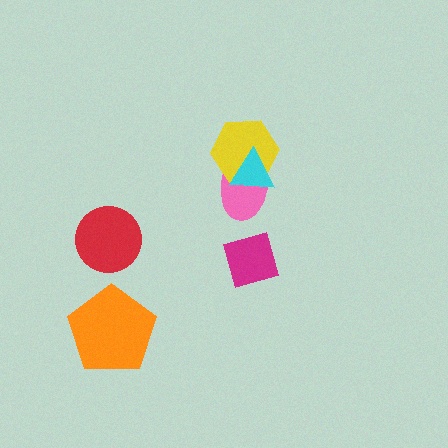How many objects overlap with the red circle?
0 objects overlap with the red circle.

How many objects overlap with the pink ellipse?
2 objects overlap with the pink ellipse.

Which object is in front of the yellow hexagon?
The cyan triangle is in front of the yellow hexagon.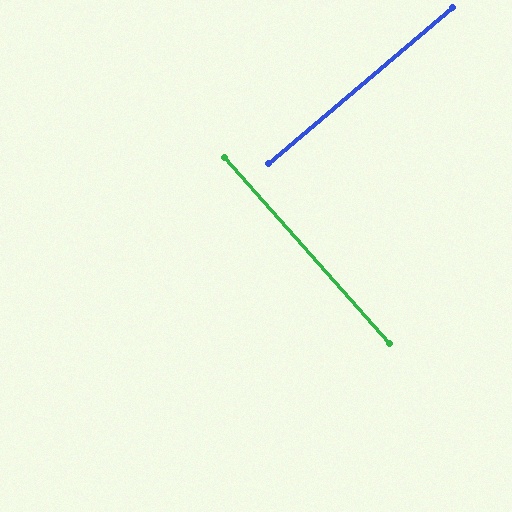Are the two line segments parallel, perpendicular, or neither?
Perpendicular — they meet at approximately 88°.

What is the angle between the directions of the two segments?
Approximately 88 degrees.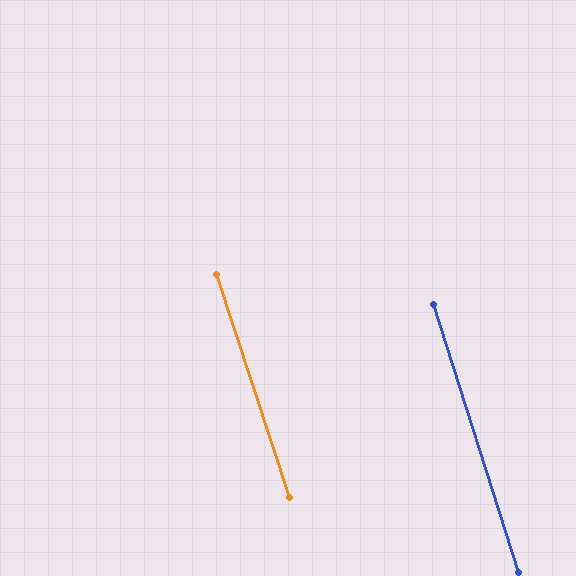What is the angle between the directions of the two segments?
Approximately 1 degree.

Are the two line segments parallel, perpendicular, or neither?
Parallel — their directions differ by only 0.6°.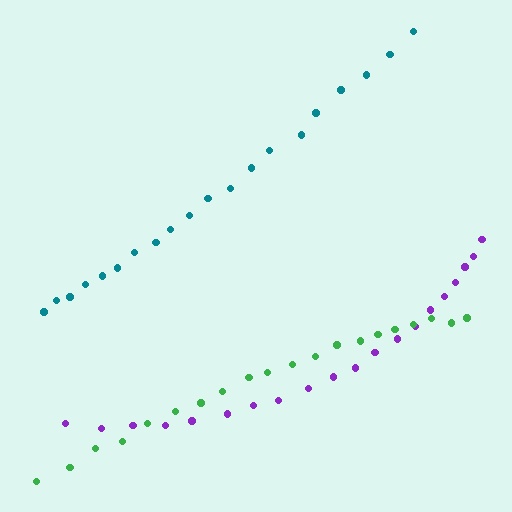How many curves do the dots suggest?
There are 3 distinct paths.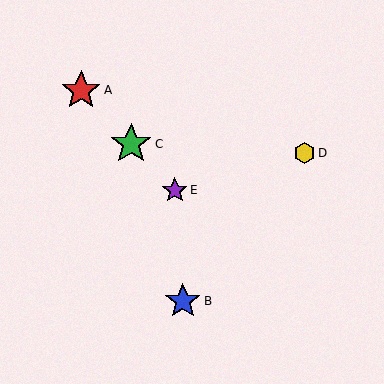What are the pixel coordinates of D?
Object D is at (305, 153).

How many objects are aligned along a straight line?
3 objects (A, C, E) are aligned along a straight line.